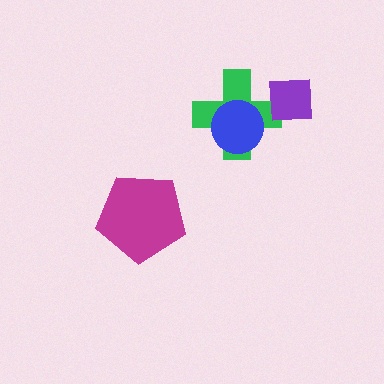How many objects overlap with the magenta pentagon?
0 objects overlap with the magenta pentagon.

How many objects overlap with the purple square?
1 object overlaps with the purple square.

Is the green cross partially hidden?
Yes, it is partially covered by another shape.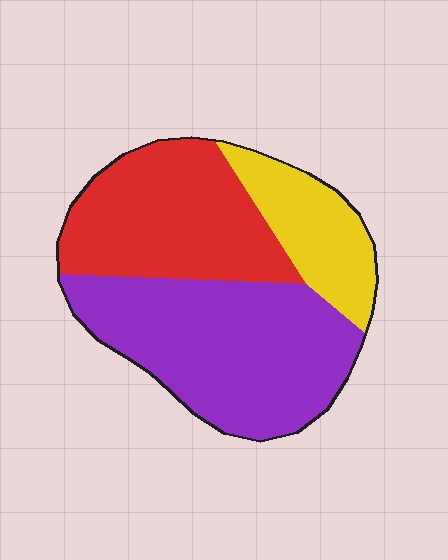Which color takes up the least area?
Yellow, at roughly 20%.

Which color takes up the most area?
Purple, at roughly 45%.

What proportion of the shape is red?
Red covers around 35% of the shape.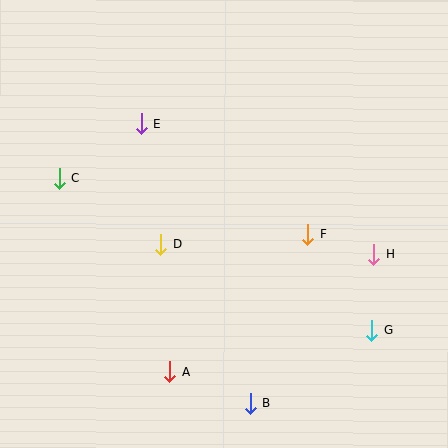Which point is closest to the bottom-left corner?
Point A is closest to the bottom-left corner.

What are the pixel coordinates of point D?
Point D is at (160, 244).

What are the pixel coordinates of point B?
Point B is at (250, 403).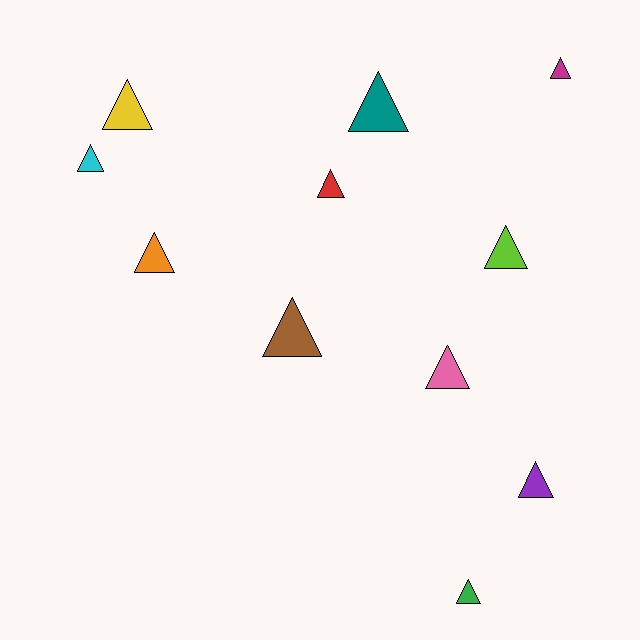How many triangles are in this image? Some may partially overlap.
There are 11 triangles.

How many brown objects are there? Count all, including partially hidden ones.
There is 1 brown object.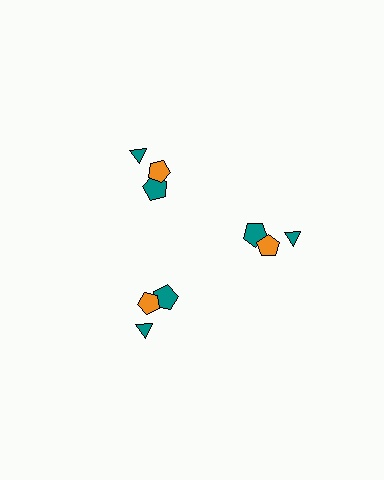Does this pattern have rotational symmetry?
Yes, this pattern has 3-fold rotational symmetry. It looks the same after rotating 120 degrees around the center.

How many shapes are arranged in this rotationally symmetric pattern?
There are 9 shapes, arranged in 3 groups of 3.